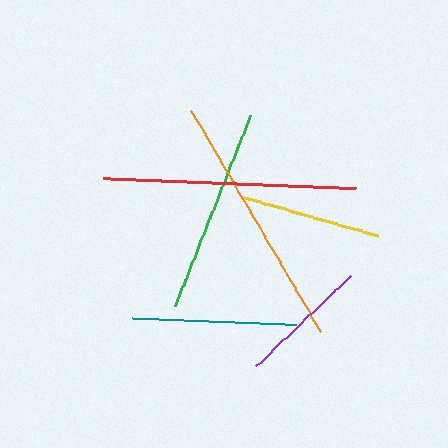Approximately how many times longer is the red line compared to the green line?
The red line is approximately 1.2 times the length of the green line.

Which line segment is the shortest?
The purple line is the shortest at approximately 131 pixels.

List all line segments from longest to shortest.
From longest to shortest: orange, red, green, teal, yellow, purple.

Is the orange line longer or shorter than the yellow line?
The orange line is longer than the yellow line.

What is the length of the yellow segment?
The yellow segment is approximately 139 pixels long.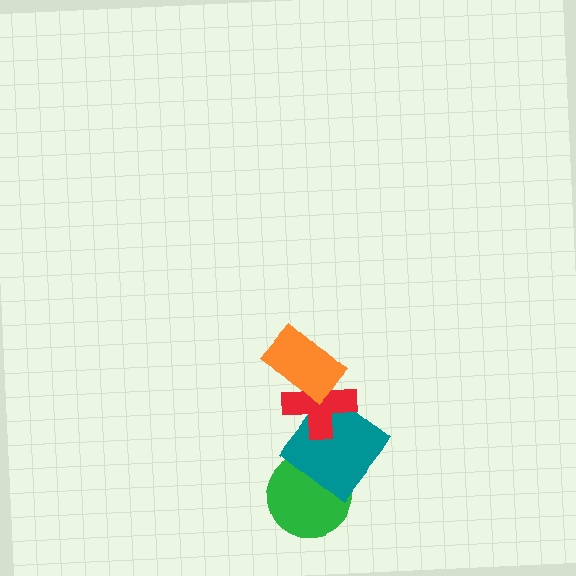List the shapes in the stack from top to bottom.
From top to bottom: the orange rectangle, the red cross, the teal diamond, the green circle.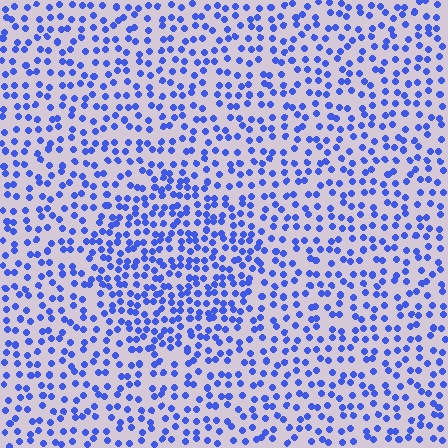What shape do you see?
I see a circle.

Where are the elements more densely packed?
The elements are more densely packed inside the circle boundary.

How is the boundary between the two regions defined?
The boundary is defined by a change in element density (approximately 1.6x ratio). All elements are the same color, size, and shape.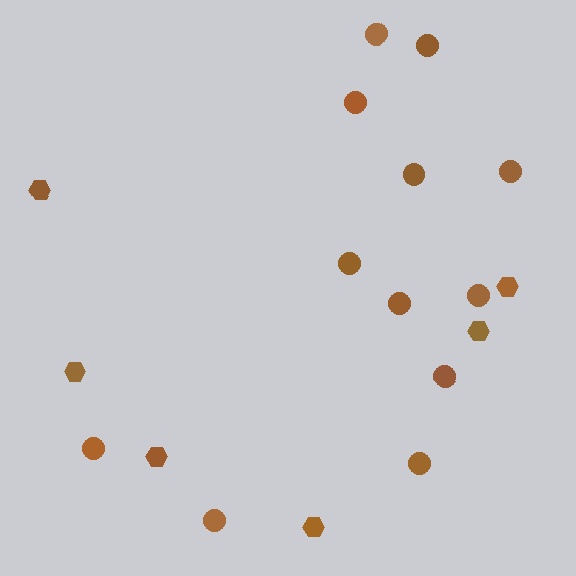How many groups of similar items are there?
There are 2 groups: one group of hexagons (6) and one group of circles (12).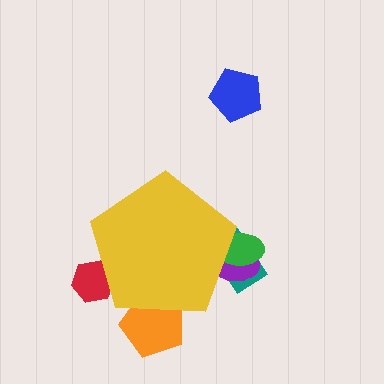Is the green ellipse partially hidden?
Yes, the green ellipse is partially hidden behind the yellow pentagon.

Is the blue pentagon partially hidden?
No, the blue pentagon is fully visible.